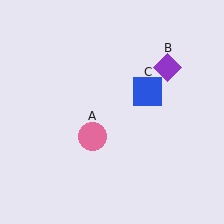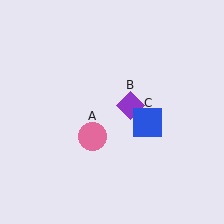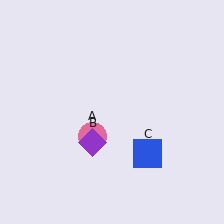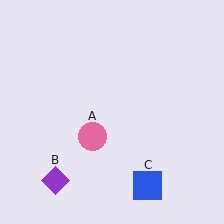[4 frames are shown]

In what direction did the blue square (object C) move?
The blue square (object C) moved down.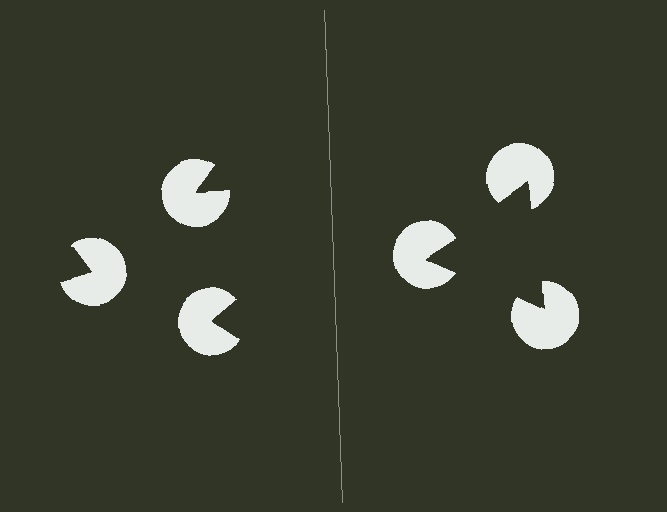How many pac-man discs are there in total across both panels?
6 — 3 on each side.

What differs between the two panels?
The pac-man discs are positioned identically on both sides; only the wedge orientations differ. On the right they align to a triangle; on the left they are misaligned.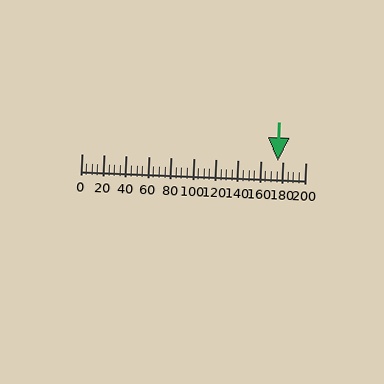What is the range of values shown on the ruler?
The ruler shows values from 0 to 200.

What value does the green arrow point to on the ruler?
The green arrow points to approximately 175.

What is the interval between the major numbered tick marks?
The major tick marks are spaced 20 units apart.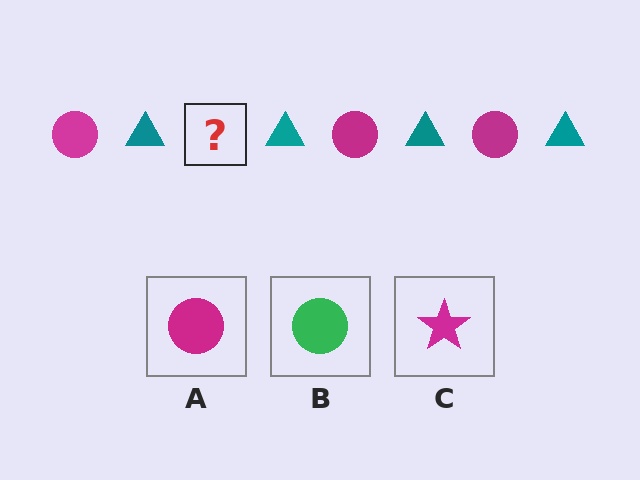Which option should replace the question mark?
Option A.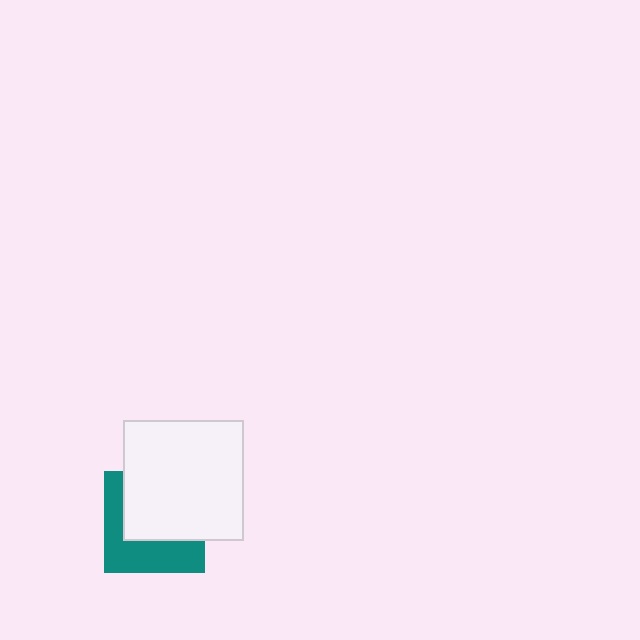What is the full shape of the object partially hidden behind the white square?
The partially hidden object is a teal square.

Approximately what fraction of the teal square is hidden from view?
Roughly 55% of the teal square is hidden behind the white square.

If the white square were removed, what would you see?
You would see the complete teal square.